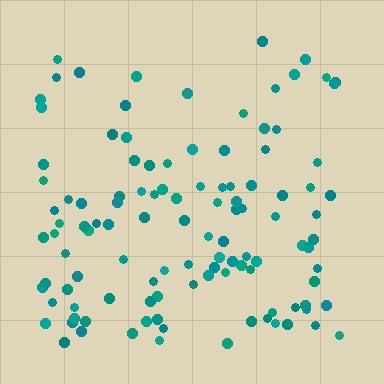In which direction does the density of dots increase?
From top to bottom, with the bottom side densest.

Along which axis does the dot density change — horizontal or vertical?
Vertical.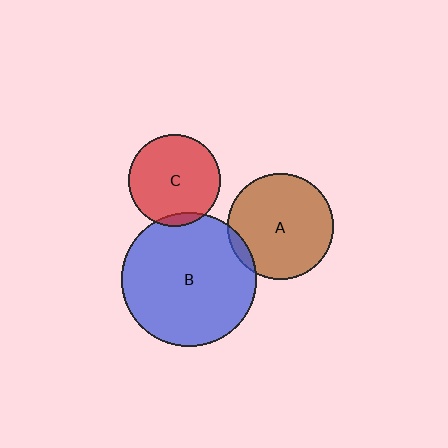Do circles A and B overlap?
Yes.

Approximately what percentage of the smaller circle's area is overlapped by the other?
Approximately 5%.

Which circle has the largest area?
Circle B (blue).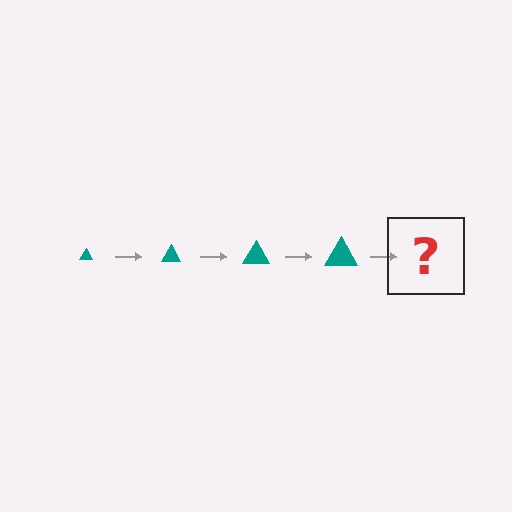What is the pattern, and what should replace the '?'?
The pattern is that the triangle gets progressively larger each step. The '?' should be a teal triangle, larger than the previous one.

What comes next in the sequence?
The next element should be a teal triangle, larger than the previous one.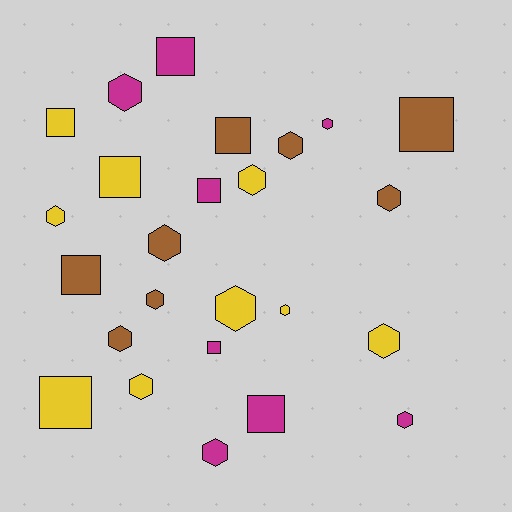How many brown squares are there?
There are 3 brown squares.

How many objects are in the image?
There are 25 objects.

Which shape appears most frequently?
Hexagon, with 15 objects.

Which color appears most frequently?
Yellow, with 9 objects.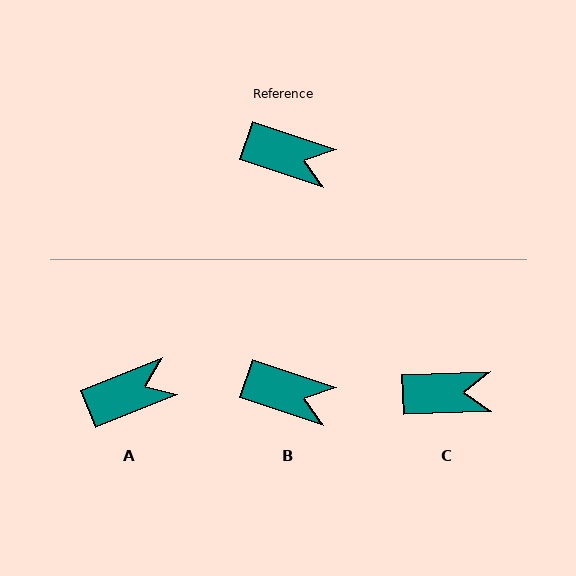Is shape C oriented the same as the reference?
No, it is off by about 20 degrees.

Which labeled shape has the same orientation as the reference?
B.